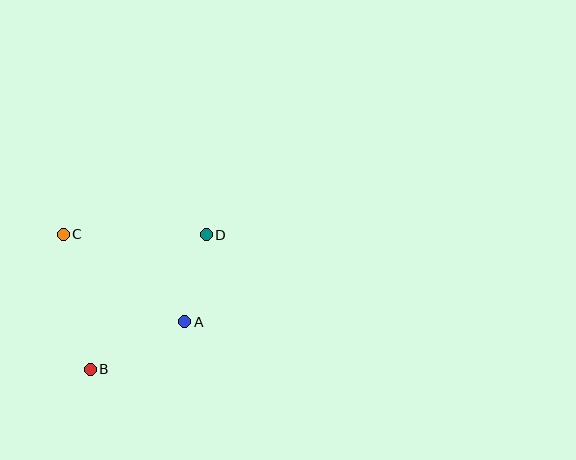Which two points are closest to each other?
Points A and D are closest to each other.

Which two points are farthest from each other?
Points B and D are farthest from each other.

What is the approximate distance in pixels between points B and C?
The distance between B and C is approximately 138 pixels.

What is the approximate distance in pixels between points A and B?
The distance between A and B is approximately 106 pixels.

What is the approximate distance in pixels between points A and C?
The distance between A and C is approximately 150 pixels.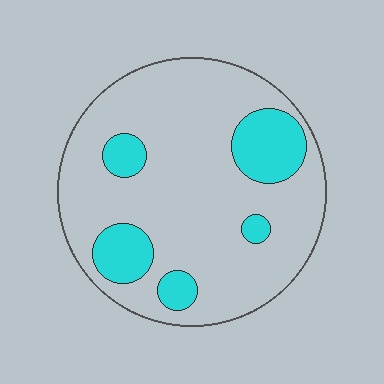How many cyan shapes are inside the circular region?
5.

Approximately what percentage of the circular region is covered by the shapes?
Approximately 20%.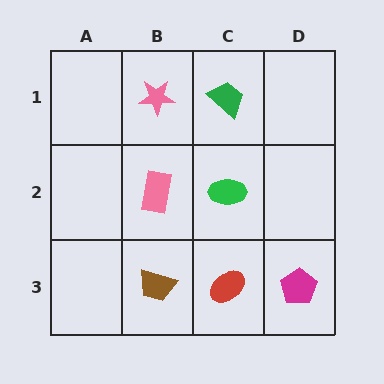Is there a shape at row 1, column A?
No, that cell is empty.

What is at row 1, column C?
A green trapezoid.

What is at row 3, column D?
A magenta pentagon.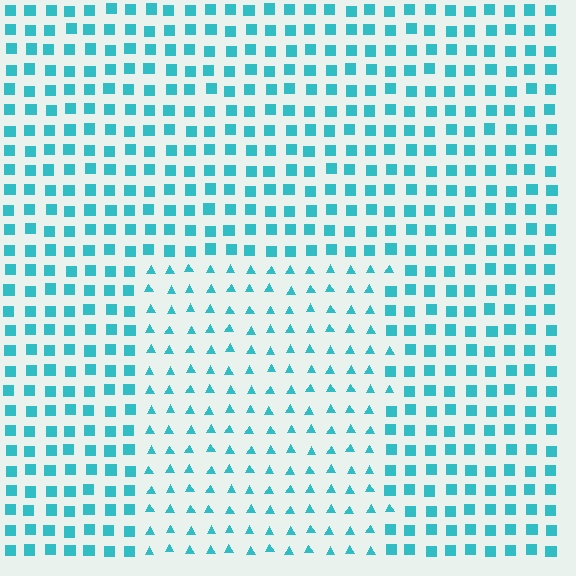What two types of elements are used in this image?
The image uses triangles inside the rectangle region and squares outside it.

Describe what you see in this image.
The image is filled with small cyan elements arranged in a uniform grid. A rectangle-shaped region contains triangles, while the surrounding area contains squares. The boundary is defined purely by the change in element shape.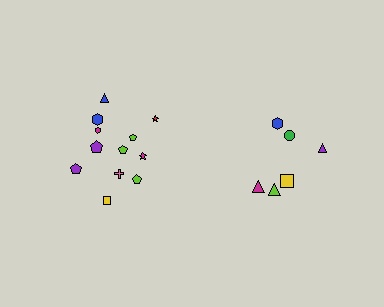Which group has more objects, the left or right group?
The left group.